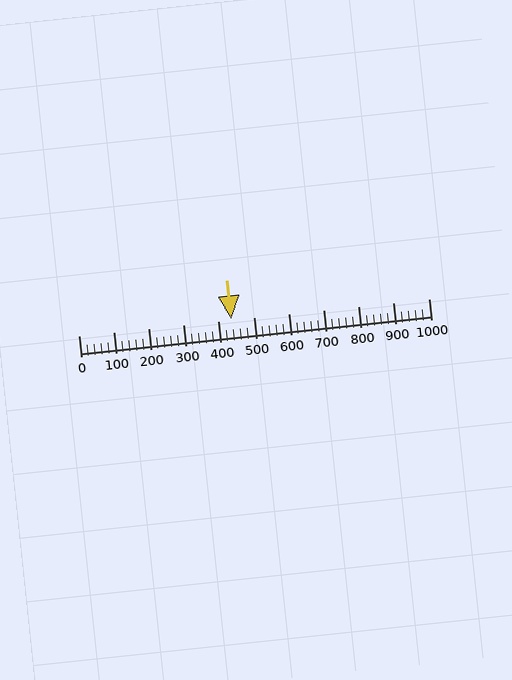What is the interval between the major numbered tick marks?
The major tick marks are spaced 100 units apart.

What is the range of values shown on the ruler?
The ruler shows values from 0 to 1000.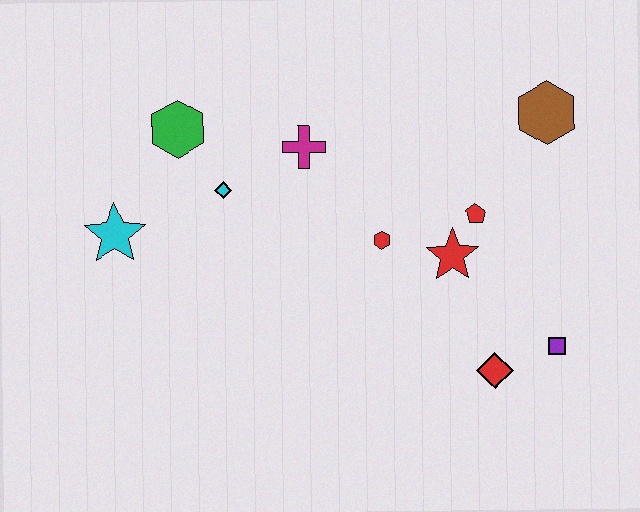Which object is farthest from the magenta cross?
The purple square is farthest from the magenta cross.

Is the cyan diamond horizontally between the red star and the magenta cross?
No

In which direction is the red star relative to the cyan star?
The red star is to the right of the cyan star.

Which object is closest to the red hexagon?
The red star is closest to the red hexagon.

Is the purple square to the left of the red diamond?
No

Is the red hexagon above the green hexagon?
No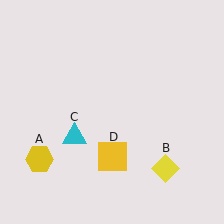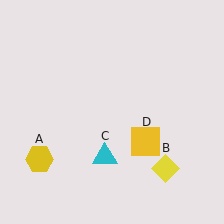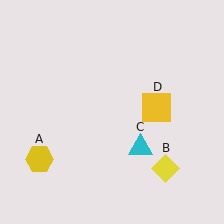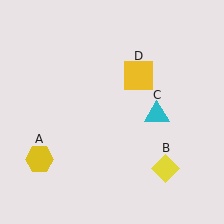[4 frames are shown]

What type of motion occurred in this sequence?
The cyan triangle (object C), yellow square (object D) rotated counterclockwise around the center of the scene.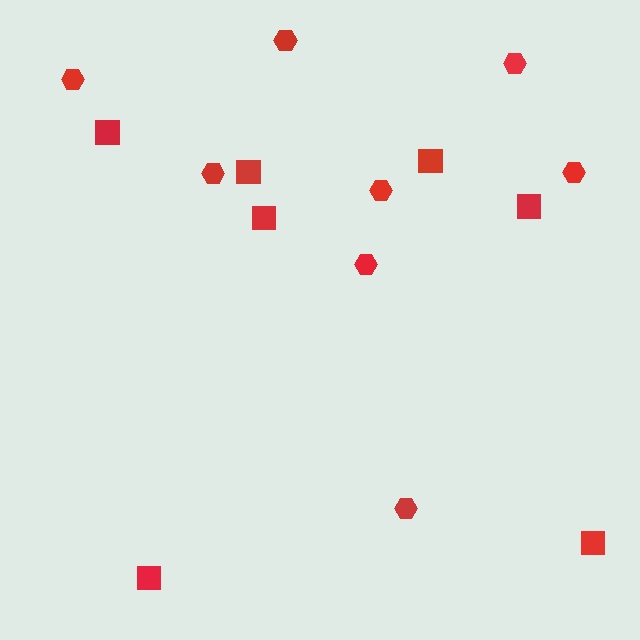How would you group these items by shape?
There are 2 groups: one group of squares (7) and one group of hexagons (8).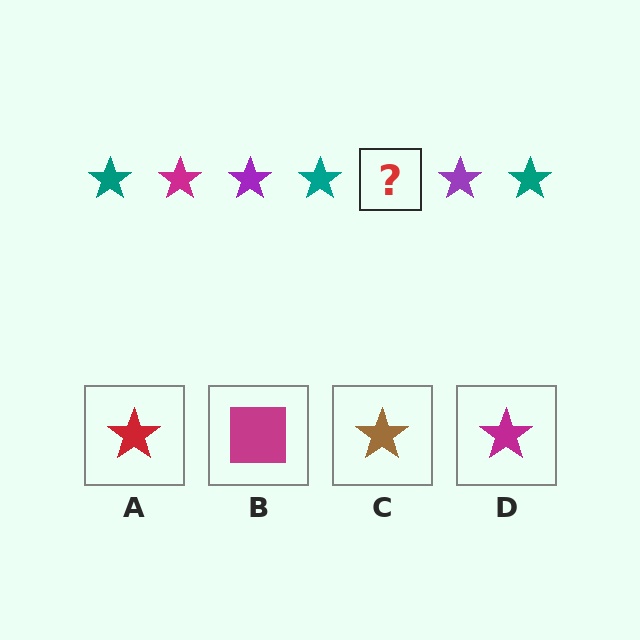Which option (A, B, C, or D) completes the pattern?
D.